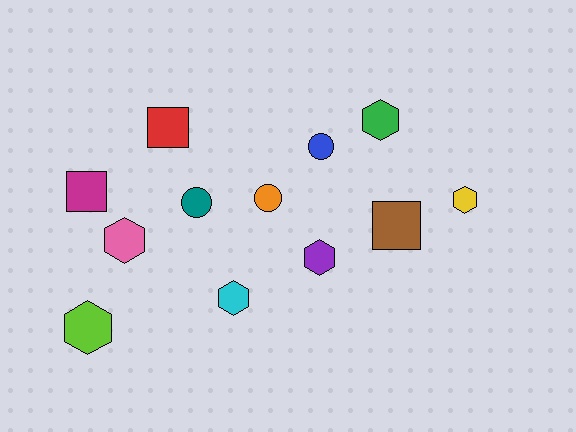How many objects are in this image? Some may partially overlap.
There are 12 objects.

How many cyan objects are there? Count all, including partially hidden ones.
There is 1 cyan object.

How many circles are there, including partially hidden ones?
There are 3 circles.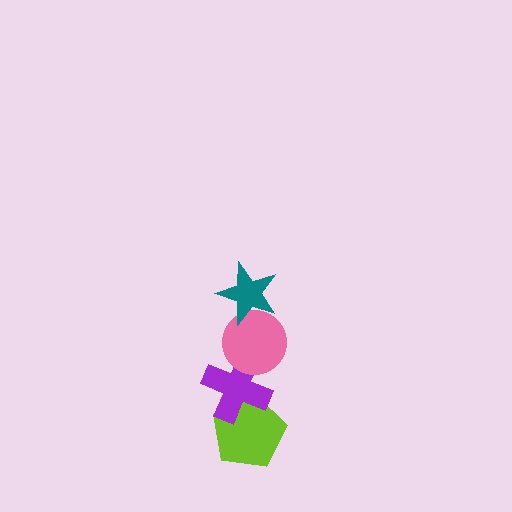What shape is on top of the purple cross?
The pink circle is on top of the purple cross.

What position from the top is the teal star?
The teal star is 1st from the top.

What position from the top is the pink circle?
The pink circle is 2nd from the top.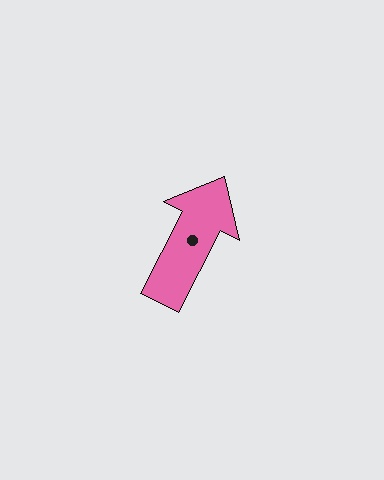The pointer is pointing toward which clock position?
Roughly 1 o'clock.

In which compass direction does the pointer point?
Northeast.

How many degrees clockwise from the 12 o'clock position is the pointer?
Approximately 27 degrees.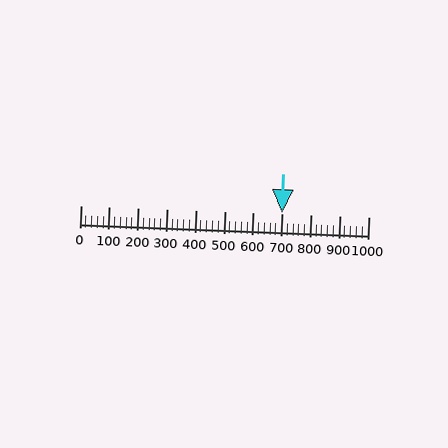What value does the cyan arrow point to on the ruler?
The cyan arrow points to approximately 700.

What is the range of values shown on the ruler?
The ruler shows values from 0 to 1000.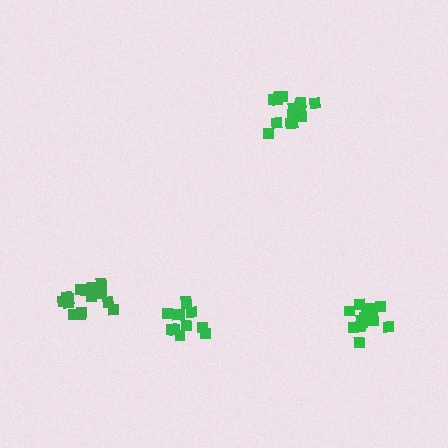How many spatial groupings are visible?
There are 4 spatial groupings.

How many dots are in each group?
Group 1: 12 dots, Group 2: 15 dots, Group 3: 15 dots, Group 4: 16 dots (58 total).